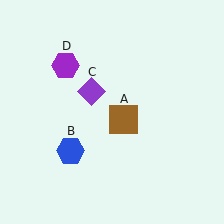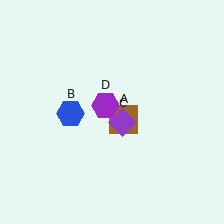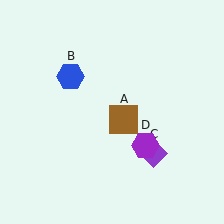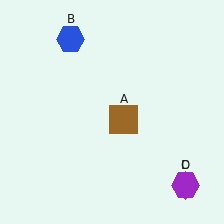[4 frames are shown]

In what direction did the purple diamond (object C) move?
The purple diamond (object C) moved down and to the right.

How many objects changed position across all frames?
3 objects changed position: blue hexagon (object B), purple diamond (object C), purple hexagon (object D).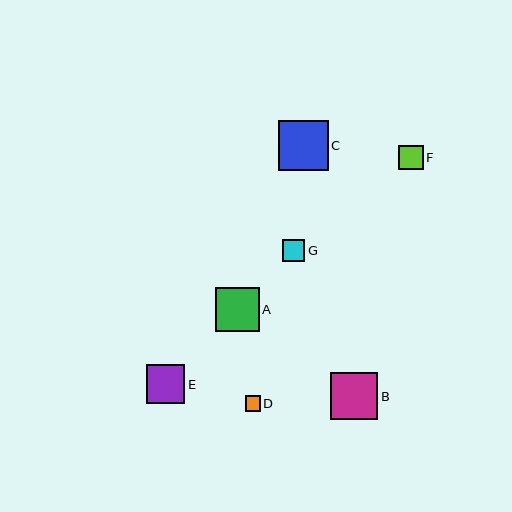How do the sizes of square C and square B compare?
Square C and square B are approximately the same size.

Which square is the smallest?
Square D is the smallest with a size of approximately 15 pixels.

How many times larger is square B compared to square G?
Square B is approximately 2.1 times the size of square G.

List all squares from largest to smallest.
From largest to smallest: C, B, A, E, F, G, D.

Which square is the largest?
Square C is the largest with a size of approximately 50 pixels.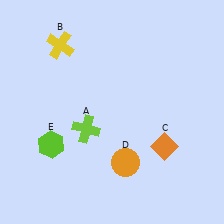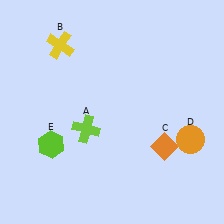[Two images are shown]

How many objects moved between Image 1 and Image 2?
1 object moved between the two images.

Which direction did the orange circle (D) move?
The orange circle (D) moved right.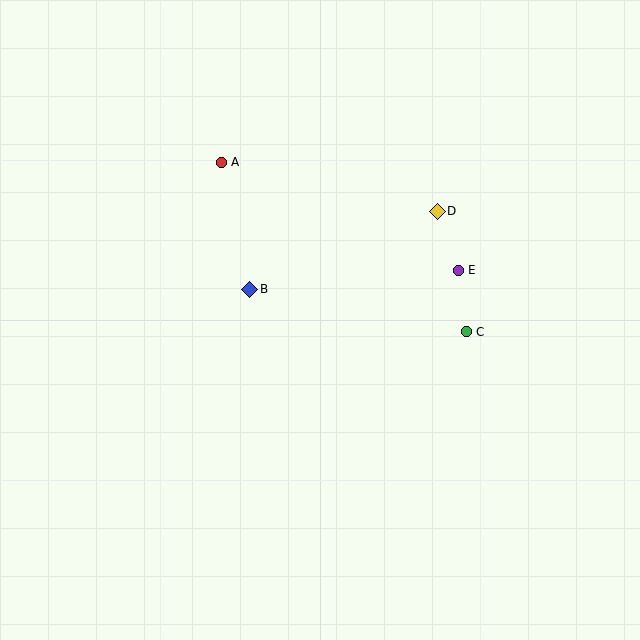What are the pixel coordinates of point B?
Point B is at (250, 289).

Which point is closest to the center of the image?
Point B at (250, 289) is closest to the center.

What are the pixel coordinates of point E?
Point E is at (458, 270).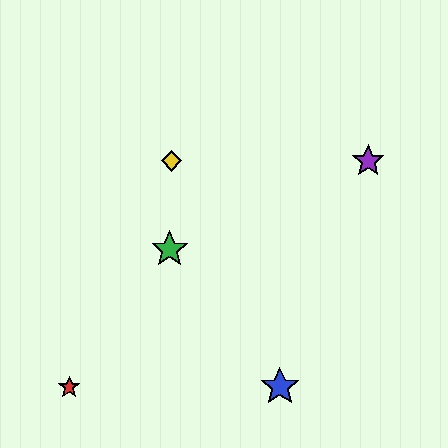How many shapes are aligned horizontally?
2 shapes (the yellow diamond, the purple star) are aligned horizontally.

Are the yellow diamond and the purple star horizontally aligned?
Yes, both are at y≈161.